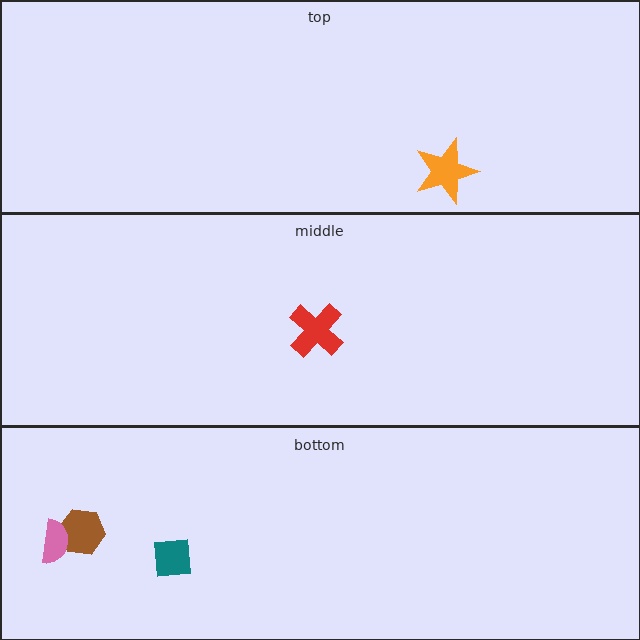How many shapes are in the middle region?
1.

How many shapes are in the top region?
1.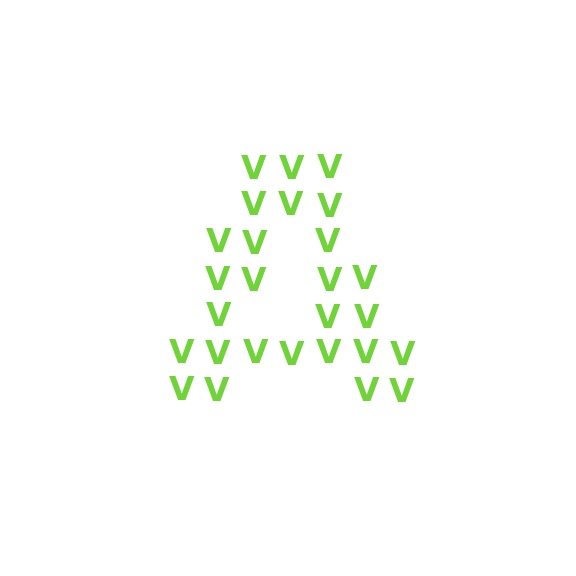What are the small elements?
The small elements are letter V's.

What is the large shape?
The large shape is the letter A.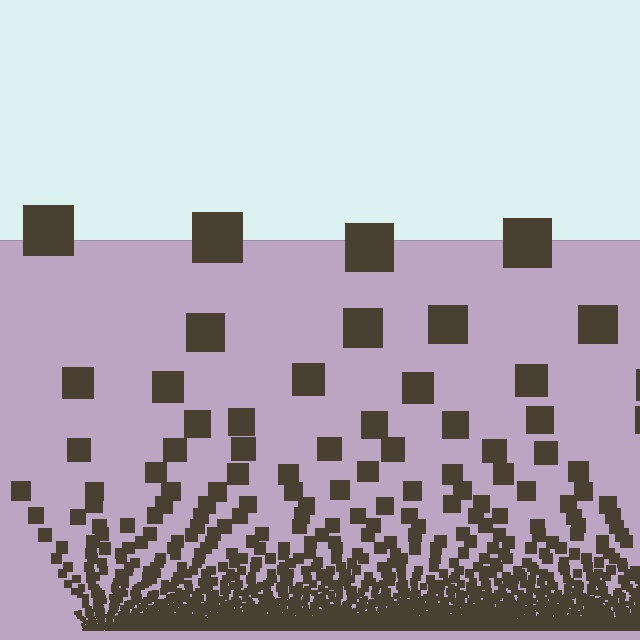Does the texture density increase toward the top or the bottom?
Density increases toward the bottom.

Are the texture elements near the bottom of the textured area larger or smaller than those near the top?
Smaller. The gradient is inverted — elements near the bottom are smaller and denser.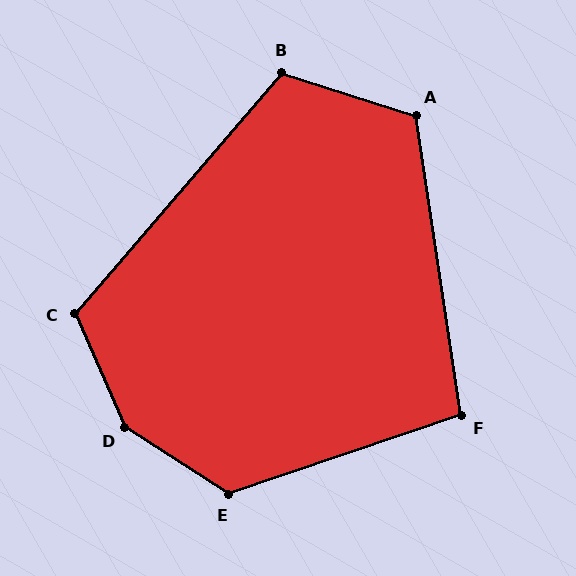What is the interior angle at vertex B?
Approximately 113 degrees (obtuse).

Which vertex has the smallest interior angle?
F, at approximately 100 degrees.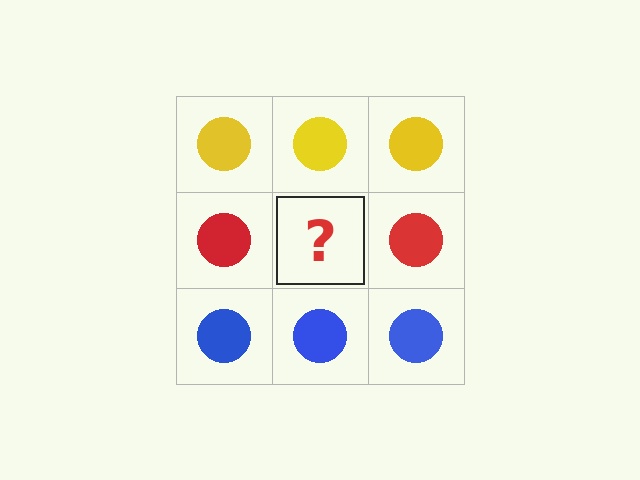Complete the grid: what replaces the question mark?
The question mark should be replaced with a red circle.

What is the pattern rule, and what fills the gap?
The rule is that each row has a consistent color. The gap should be filled with a red circle.